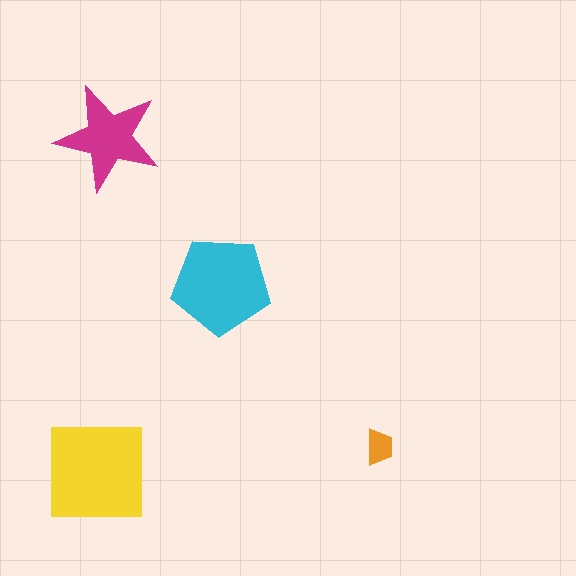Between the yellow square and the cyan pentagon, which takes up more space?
The yellow square.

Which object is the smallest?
The orange trapezoid.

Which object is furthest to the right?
The orange trapezoid is rightmost.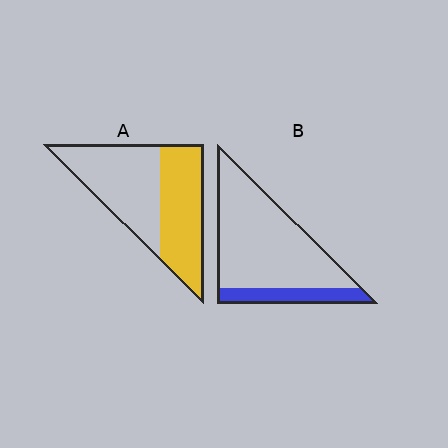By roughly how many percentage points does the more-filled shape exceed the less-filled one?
By roughly 30 percentage points (A over B).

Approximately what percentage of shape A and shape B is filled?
A is approximately 45% and B is approximately 20%.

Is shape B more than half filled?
No.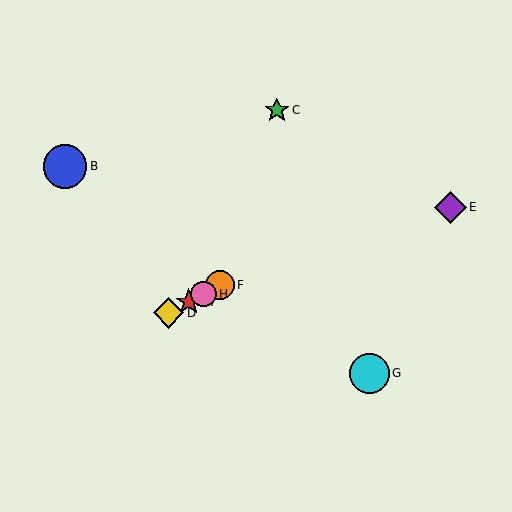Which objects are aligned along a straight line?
Objects A, D, F, H are aligned along a straight line.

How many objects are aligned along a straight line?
4 objects (A, D, F, H) are aligned along a straight line.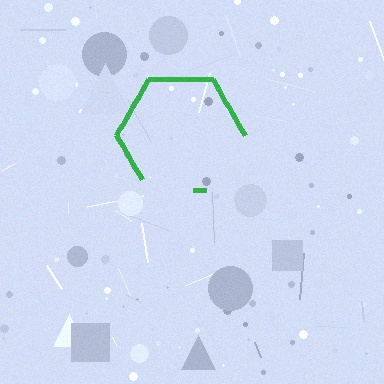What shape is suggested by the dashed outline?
The dashed outline suggests a hexagon.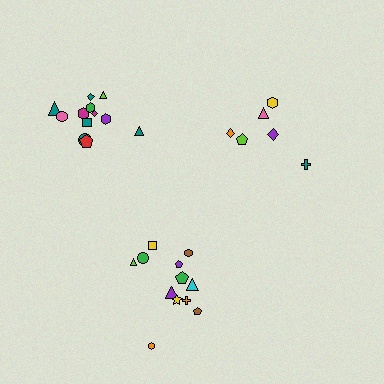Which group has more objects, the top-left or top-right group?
The top-left group.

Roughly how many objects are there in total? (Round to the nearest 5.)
Roughly 30 objects in total.